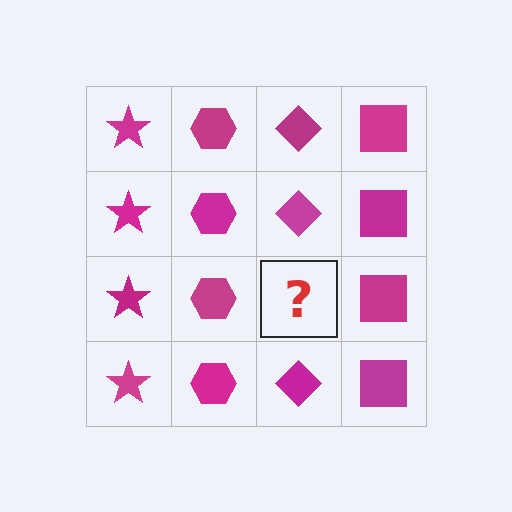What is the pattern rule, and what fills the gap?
The rule is that each column has a consistent shape. The gap should be filled with a magenta diamond.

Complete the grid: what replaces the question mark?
The question mark should be replaced with a magenta diamond.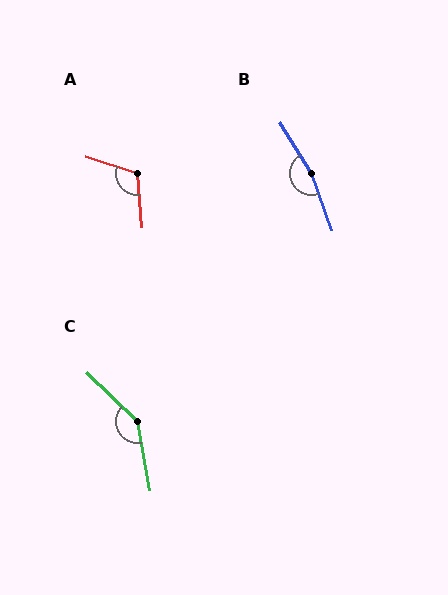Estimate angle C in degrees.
Approximately 144 degrees.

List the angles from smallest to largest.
A (114°), C (144°), B (168°).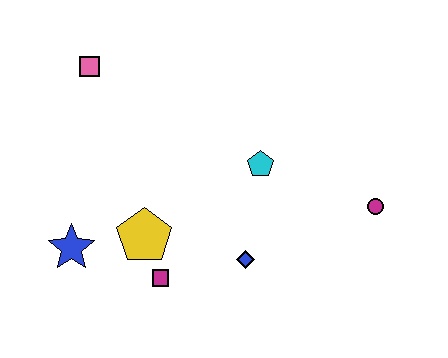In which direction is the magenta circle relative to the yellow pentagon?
The magenta circle is to the right of the yellow pentagon.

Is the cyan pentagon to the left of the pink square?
No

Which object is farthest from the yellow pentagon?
The magenta circle is farthest from the yellow pentagon.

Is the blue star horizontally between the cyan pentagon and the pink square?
No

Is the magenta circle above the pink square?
No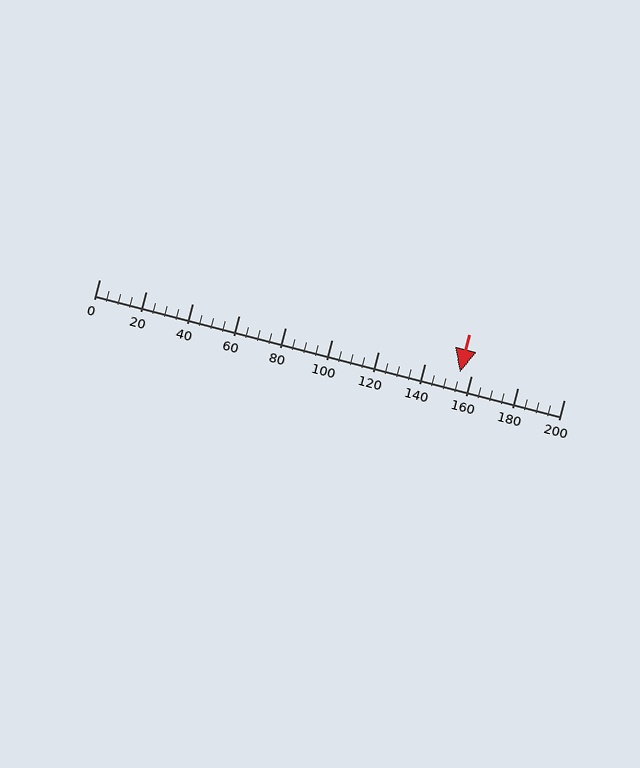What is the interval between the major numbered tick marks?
The major tick marks are spaced 20 units apart.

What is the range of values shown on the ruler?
The ruler shows values from 0 to 200.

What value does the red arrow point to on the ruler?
The red arrow points to approximately 155.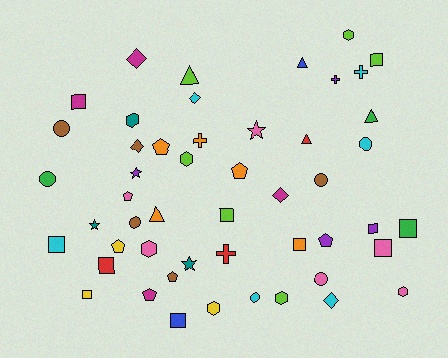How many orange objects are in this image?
There are 5 orange objects.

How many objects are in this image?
There are 50 objects.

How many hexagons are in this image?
There are 7 hexagons.